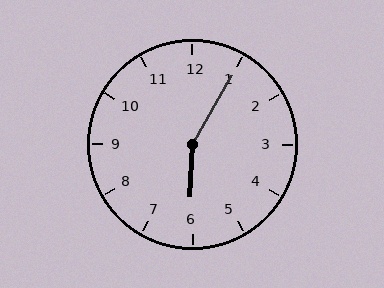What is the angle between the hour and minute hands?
Approximately 152 degrees.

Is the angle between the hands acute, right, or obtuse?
It is obtuse.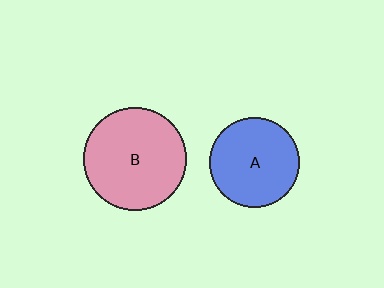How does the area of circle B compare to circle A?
Approximately 1.3 times.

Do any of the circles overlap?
No, none of the circles overlap.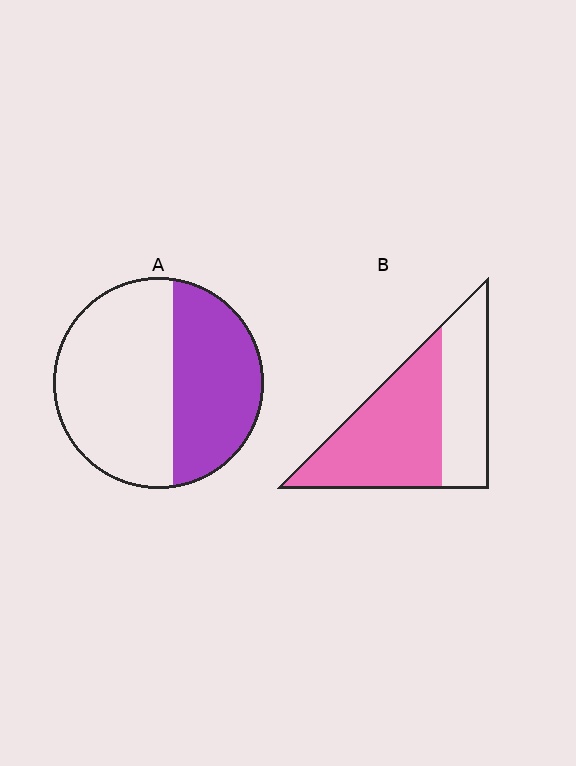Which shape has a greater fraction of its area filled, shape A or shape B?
Shape B.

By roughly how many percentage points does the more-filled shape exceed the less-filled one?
By roughly 20 percentage points (B over A).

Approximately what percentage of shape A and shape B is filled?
A is approximately 40% and B is approximately 60%.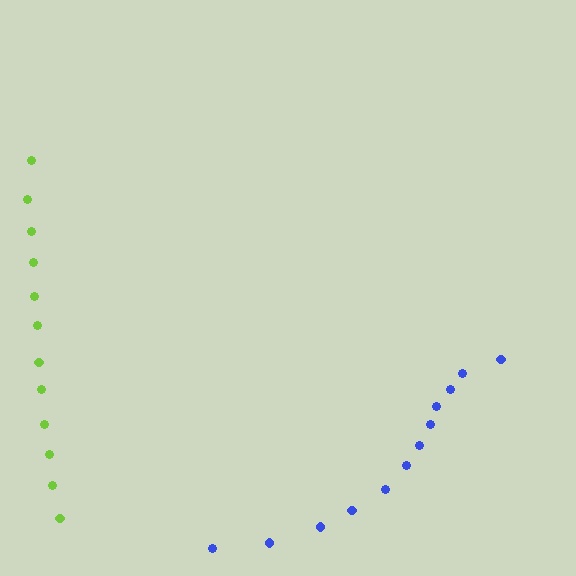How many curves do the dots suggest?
There are 2 distinct paths.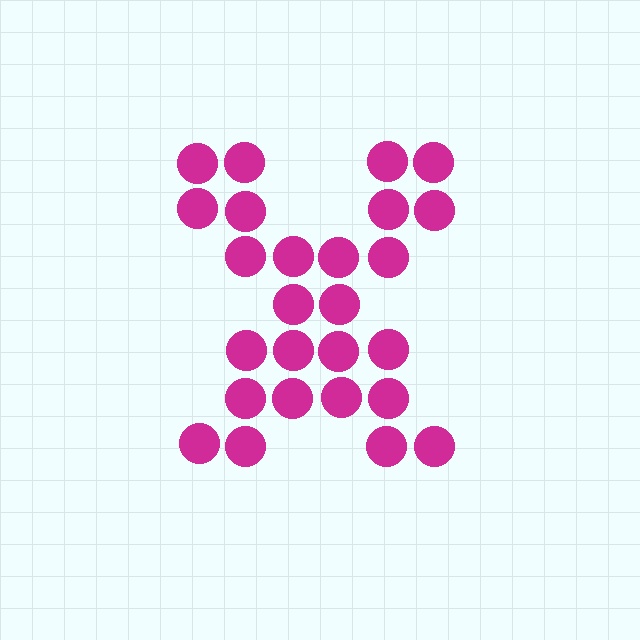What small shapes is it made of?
It is made of small circles.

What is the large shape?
The large shape is the letter X.